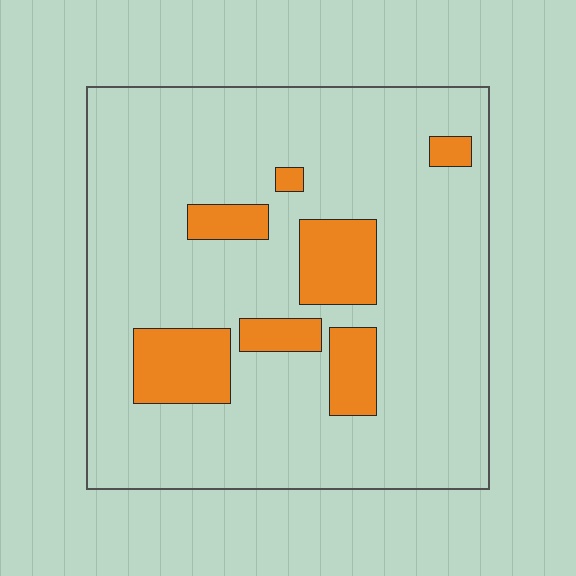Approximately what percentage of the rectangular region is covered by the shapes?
Approximately 15%.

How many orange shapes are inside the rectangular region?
7.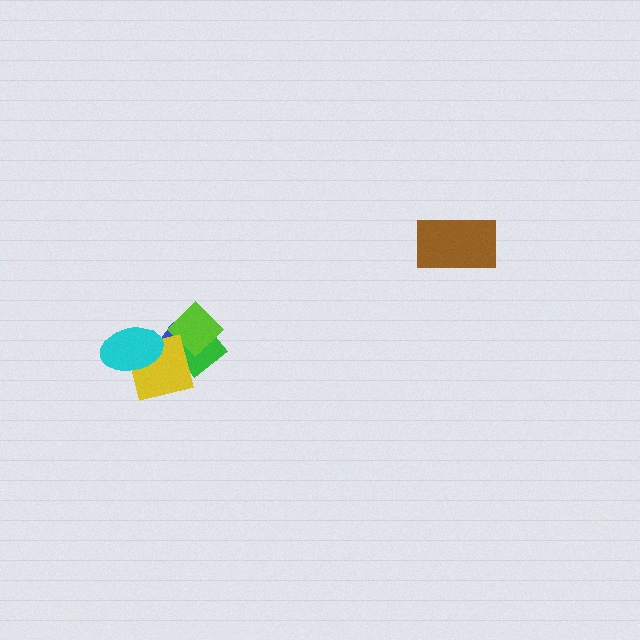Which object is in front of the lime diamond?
The yellow square is in front of the lime diamond.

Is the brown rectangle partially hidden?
No, no other shape covers it.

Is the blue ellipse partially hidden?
Yes, it is partially covered by another shape.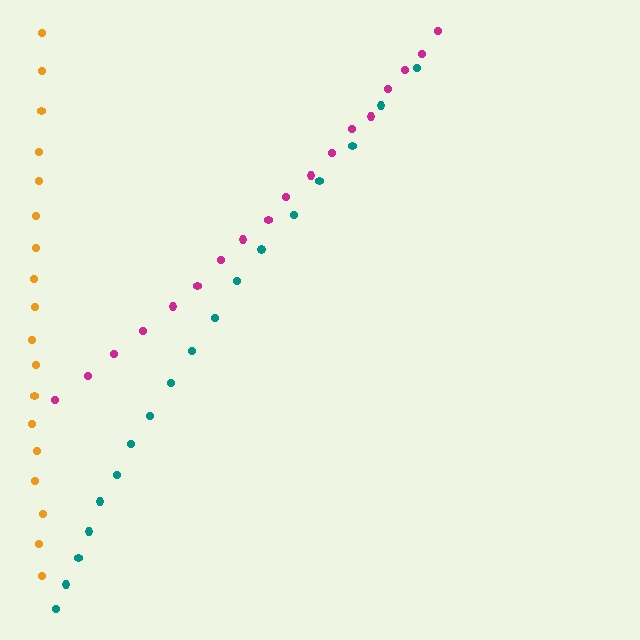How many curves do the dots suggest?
There are 3 distinct paths.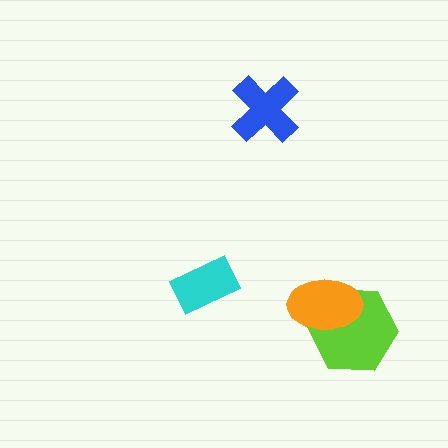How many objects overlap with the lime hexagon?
1 object overlaps with the lime hexagon.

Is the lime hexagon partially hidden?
Yes, it is partially covered by another shape.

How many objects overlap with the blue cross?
0 objects overlap with the blue cross.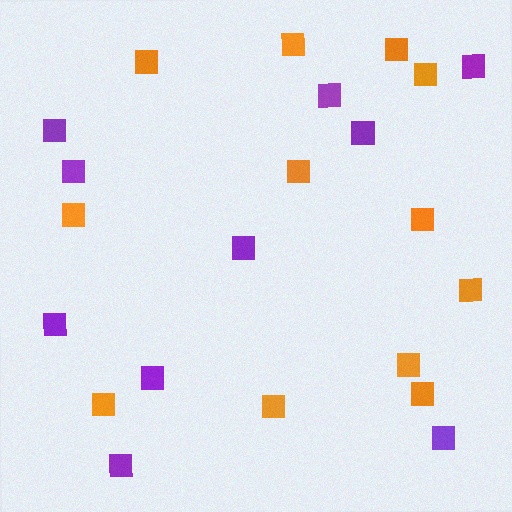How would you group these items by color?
There are 2 groups: one group of orange squares (12) and one group of purple squares (10).